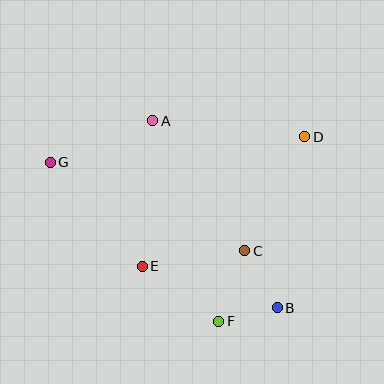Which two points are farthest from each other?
Points B and G are farthest from each other.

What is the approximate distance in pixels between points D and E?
The distance between D and E is approximately 208 pixels.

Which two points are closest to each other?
Points B and F are closest to each other.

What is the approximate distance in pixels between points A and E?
The distance between A and E is approximately 146 pixels.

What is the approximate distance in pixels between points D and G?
The distance between D and G is approximately 256 pixels.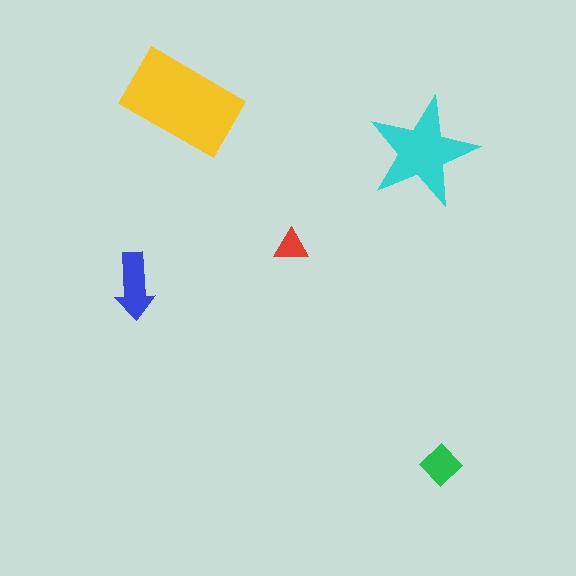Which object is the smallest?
The red triangle.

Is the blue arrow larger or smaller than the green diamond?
Larger.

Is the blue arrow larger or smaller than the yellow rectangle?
Smaller.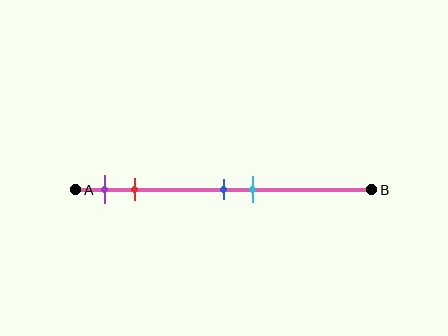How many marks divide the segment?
There are 4 marks dividing the segment.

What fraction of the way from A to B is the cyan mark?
The cyan mark is approximately 60% (0.6) of the way from A to B.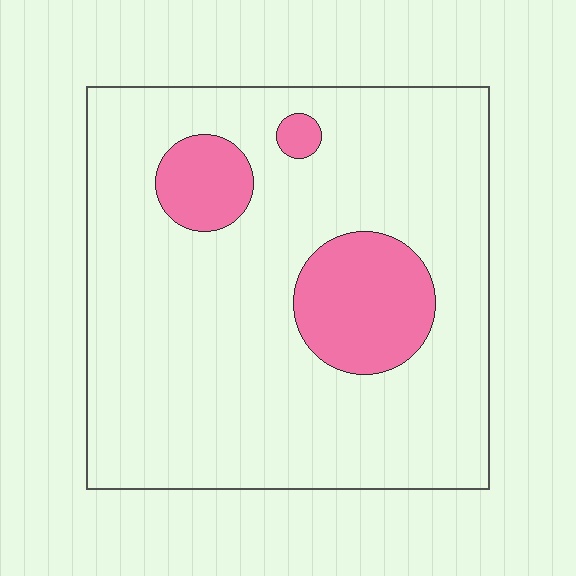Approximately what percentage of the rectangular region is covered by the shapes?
Approximately 15%.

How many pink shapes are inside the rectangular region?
3.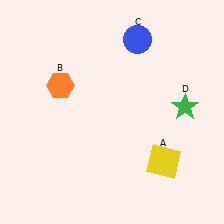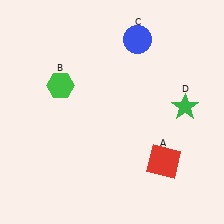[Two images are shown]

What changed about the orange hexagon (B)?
In Image 1, B is orange. In Image 2, it changed to green.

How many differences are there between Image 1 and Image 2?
There are 2 differences between the two images.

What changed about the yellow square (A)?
In Image 1, A is yellow. In Image 2, it changed to red.